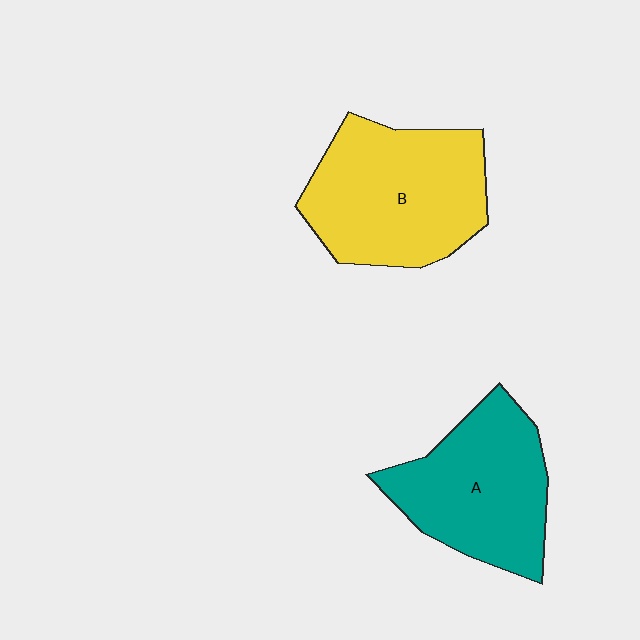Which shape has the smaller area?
Shape A (teal).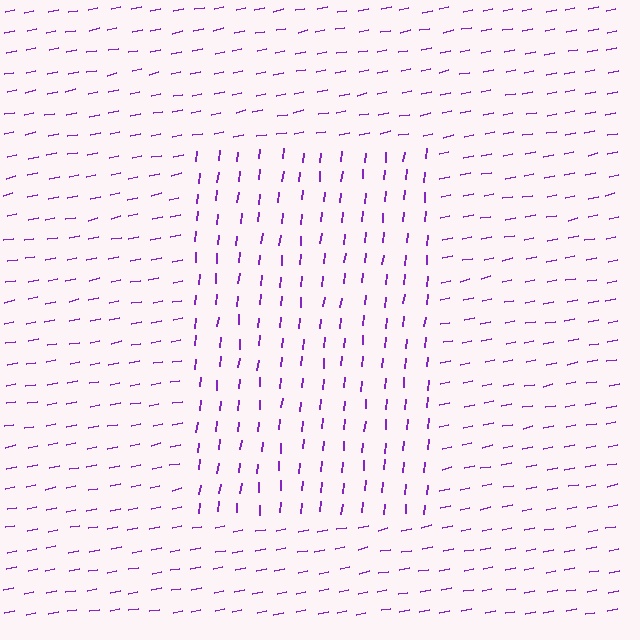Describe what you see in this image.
The image is filled with small purple line segments. A rectangle region in the image has lines oriented differently from the surrounding lines, creating a visible texture boundary.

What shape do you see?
I see a rectangle.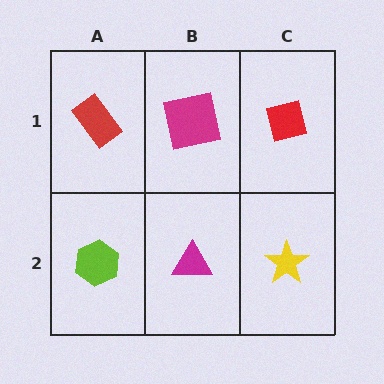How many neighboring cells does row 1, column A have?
2.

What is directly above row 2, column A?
A red rectangle.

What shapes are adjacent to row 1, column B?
A magenta triangle (row 2, column B), a red rectangle (row 1, column A), a red square (row 1, column C).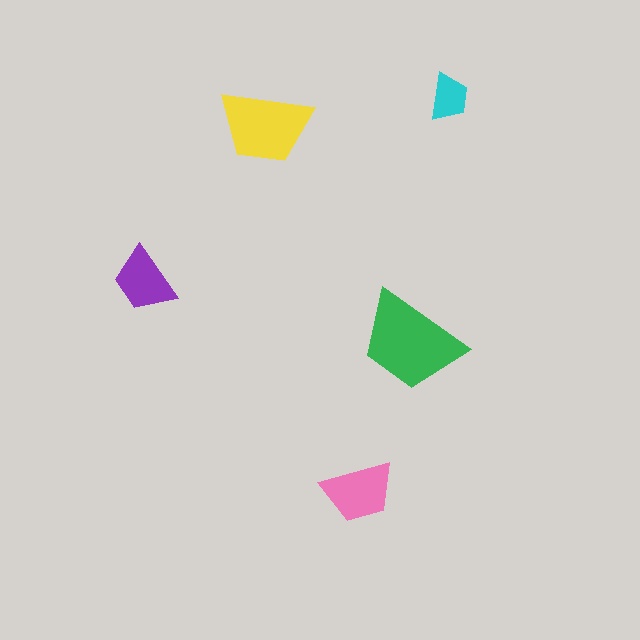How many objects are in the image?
There are 5 objects in the image.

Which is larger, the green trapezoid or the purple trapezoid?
The green one.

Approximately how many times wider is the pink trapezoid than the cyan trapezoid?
About 1.5 times wider.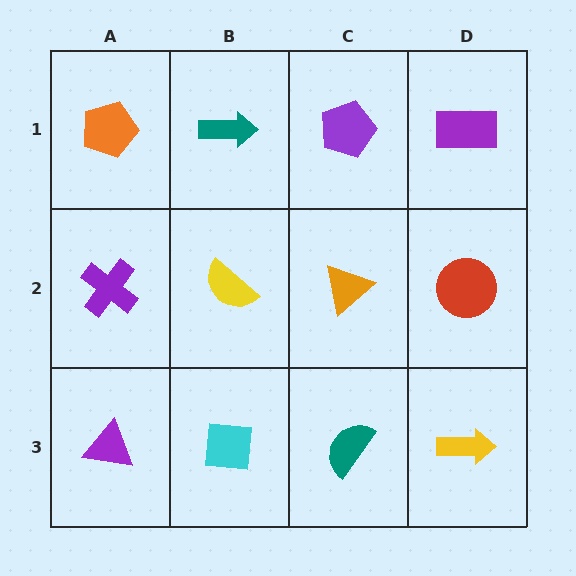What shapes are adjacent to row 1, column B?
A yellow semicircle (row 2, column B), an orange pentagon (row 1, column A), a purple pentagon (row 1, column C).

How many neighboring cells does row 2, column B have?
4.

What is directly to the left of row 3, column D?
A teal semicircle.